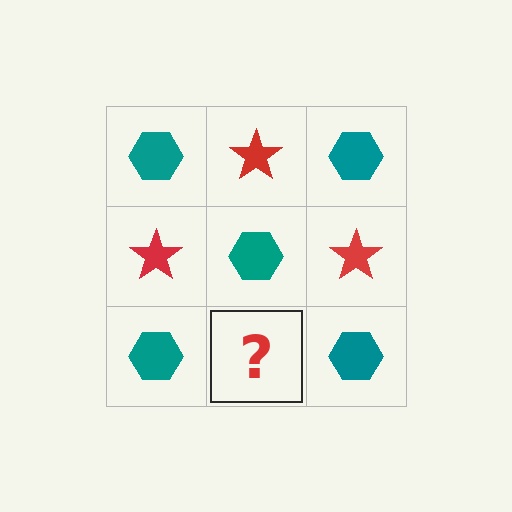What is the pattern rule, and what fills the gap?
The rule is that it alternates teal hexagon and red star in a checkerboard pattern. The gap should be filled with a red star.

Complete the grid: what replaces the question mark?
The question mark should be replaced with a red star.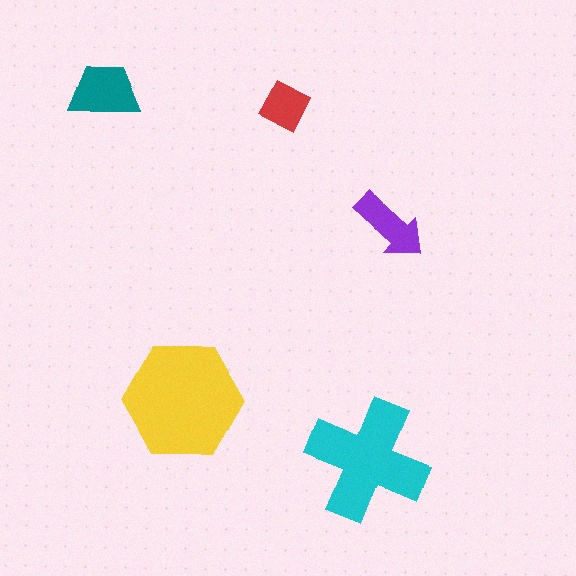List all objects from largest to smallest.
The yellow hexagon, the cyan cross, the teal trapezoid, the purple arrow, the red square.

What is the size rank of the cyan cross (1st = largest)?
2nd.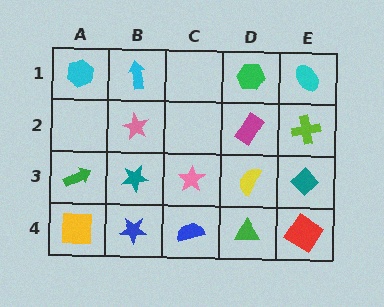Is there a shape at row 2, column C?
No, that cell is empty.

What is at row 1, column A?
A cyan hexagon.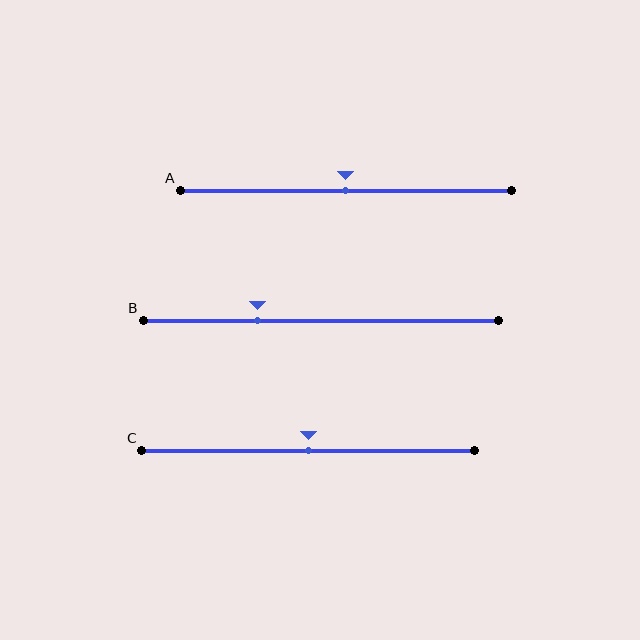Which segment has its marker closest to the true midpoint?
Segment A has its marker closest to the true midpoint.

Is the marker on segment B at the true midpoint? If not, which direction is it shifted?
No, the marker on segment B is shifted to the left by about 18% of the segment length.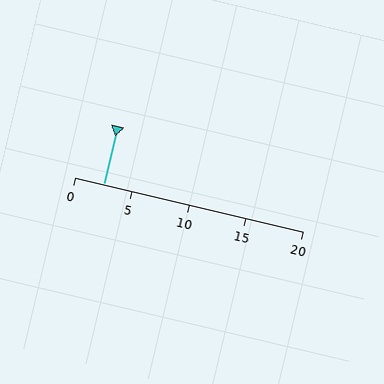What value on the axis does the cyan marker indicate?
The marker indicates approximately 2.5.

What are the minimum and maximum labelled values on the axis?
The axis runs from 0 to 20.